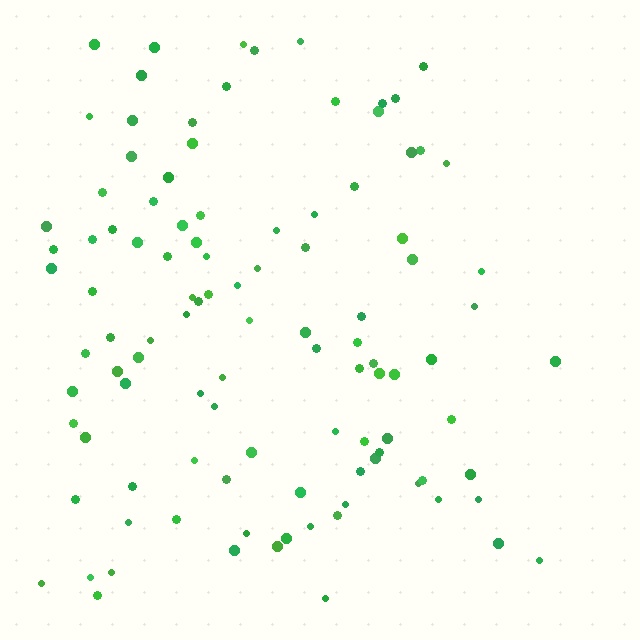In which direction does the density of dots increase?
From right to left, with the left side densest.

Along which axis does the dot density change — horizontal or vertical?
Horizontal.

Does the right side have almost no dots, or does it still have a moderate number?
Still a moderate number, just noticeably fewer than the left.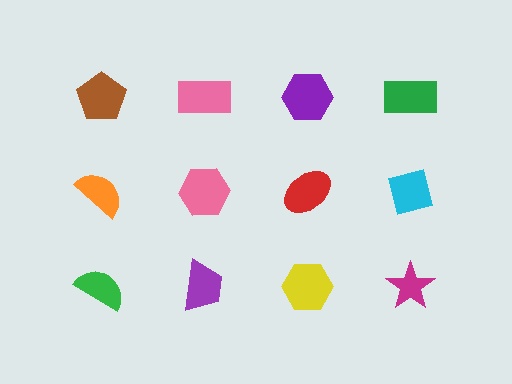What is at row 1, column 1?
A brown pentagon.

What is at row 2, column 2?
A pink hexagon.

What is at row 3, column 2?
A purple trapezoid.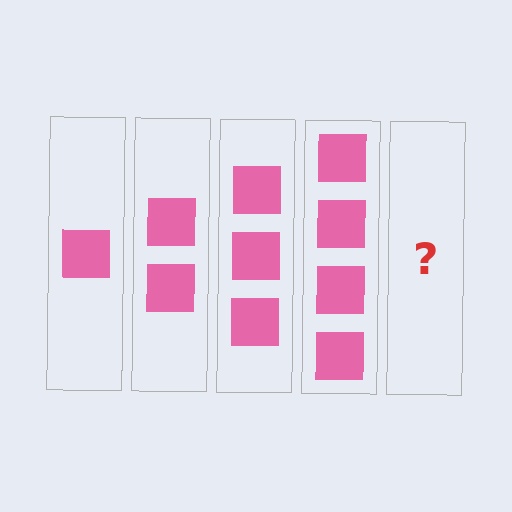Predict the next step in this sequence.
The next step is 5 squares.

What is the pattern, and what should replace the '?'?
The pattern is that each step adds one more square. The '?' should be 5 squares.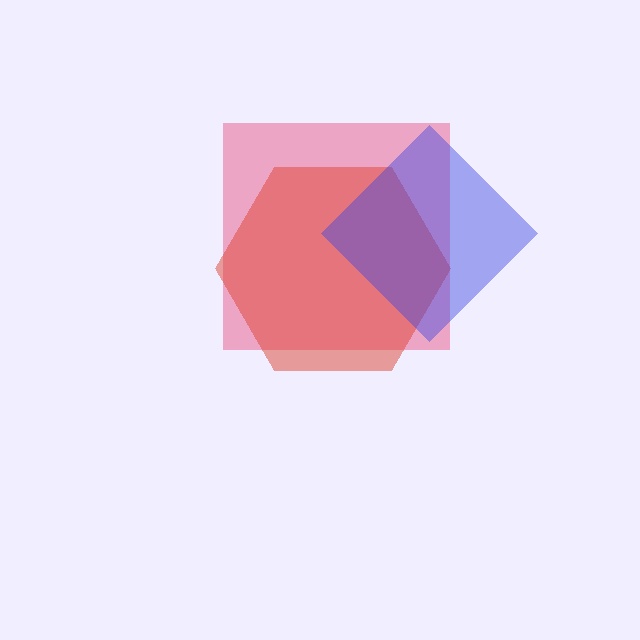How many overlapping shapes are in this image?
There are 3 overlapping shapes in the image.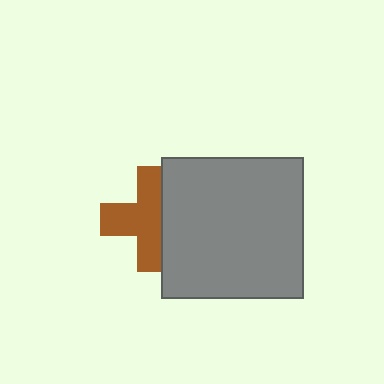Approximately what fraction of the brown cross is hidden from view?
Roughly 35% of the brown cross is hidden behind the gray square.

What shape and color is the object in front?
The object in front is a gray square.